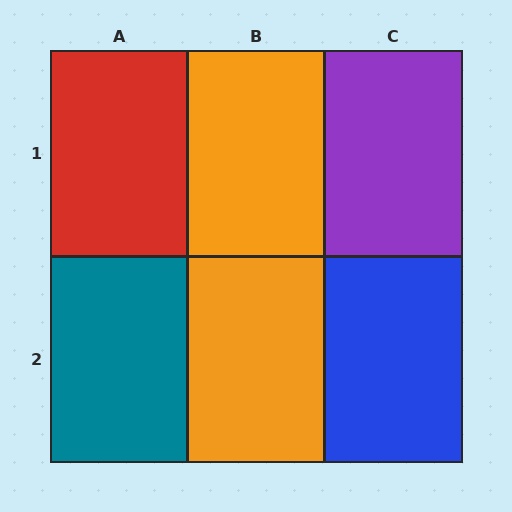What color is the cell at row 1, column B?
Orange.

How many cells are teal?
1 cell is teal.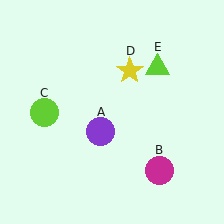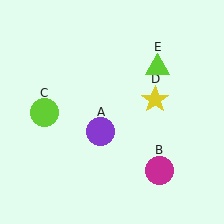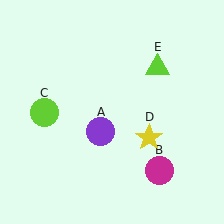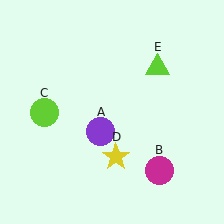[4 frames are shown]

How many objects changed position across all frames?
1 object changed position: yellow star (object D).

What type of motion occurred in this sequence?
The yellow star (object D) rotated clockwise around the center of the scene.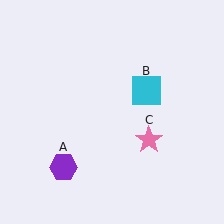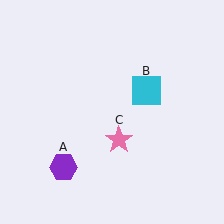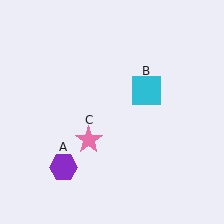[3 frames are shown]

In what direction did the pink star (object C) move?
The pink star (object C) moved left.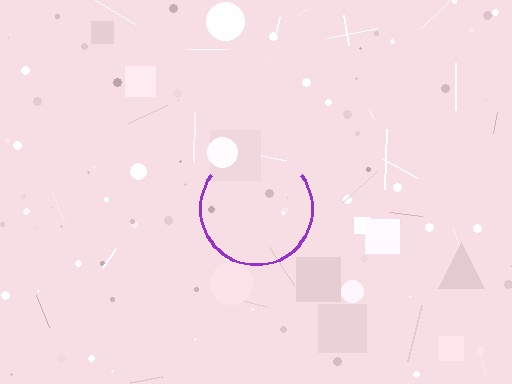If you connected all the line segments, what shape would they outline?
They would outline a circle.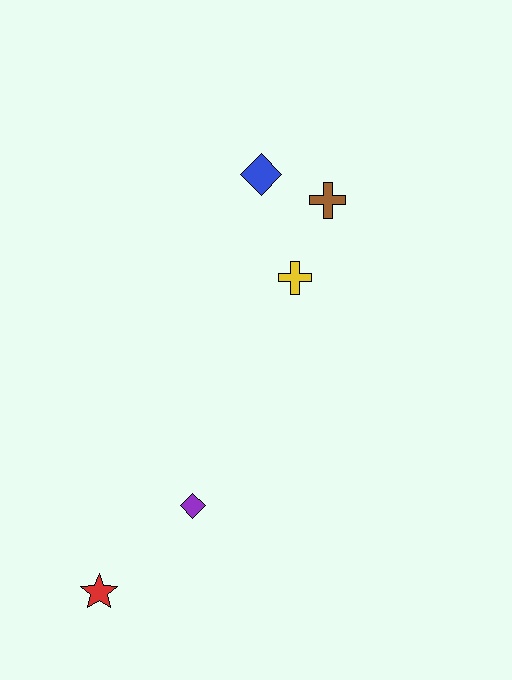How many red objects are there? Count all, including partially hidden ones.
There is 1 red object.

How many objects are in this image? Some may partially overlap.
There are 5 objects.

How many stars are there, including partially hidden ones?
There is 1 star.